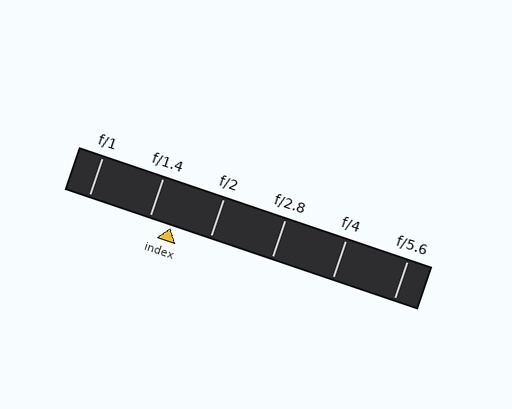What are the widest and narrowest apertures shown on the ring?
The widest aperture shown is f/1 and the narrowest is f/5.6.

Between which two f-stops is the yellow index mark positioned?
The index mark is between f/1.4 and f/2.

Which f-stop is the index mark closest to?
The index mark is closest to f/1.4.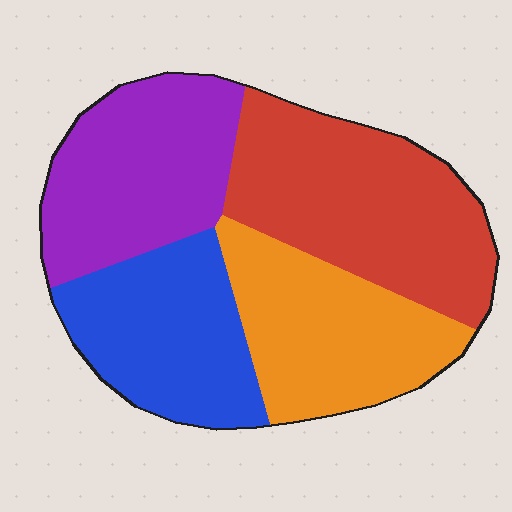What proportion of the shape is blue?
Blue takes up between a sixth and a third of the shape.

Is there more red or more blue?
Red.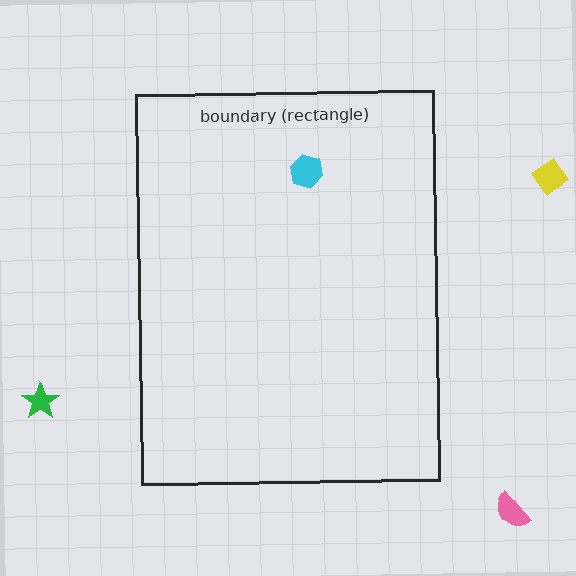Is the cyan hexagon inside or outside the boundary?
Inside.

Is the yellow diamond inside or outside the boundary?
Outside.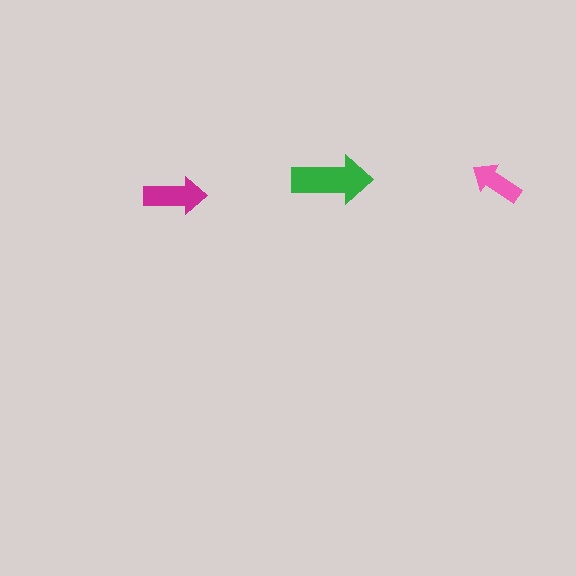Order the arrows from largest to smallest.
the green one, the magenta one, the pink one.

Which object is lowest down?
The magenta arrow is bottommost.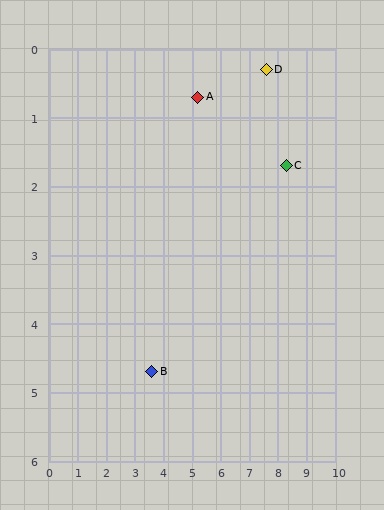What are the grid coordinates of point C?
Point C is at approximately (8.3, 1.7).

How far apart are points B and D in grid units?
Points B and D are about 5.9 grid units apart.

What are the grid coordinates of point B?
Point B is at approximately (3.6, 4.7).